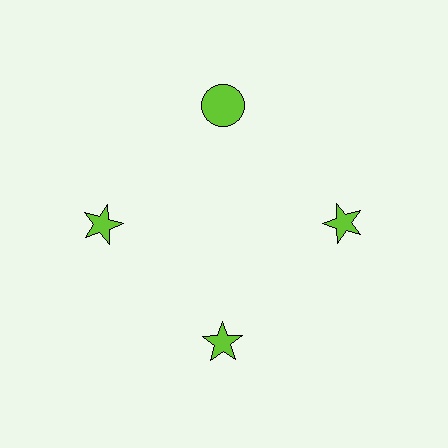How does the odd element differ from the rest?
It has a different shape: circle instead of star.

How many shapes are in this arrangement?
There are 4 shapes arranged in a ring pattern.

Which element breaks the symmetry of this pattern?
The lime circle at roughly the 12 o'clock position breaks the symmetry. All other shapes are lime stars.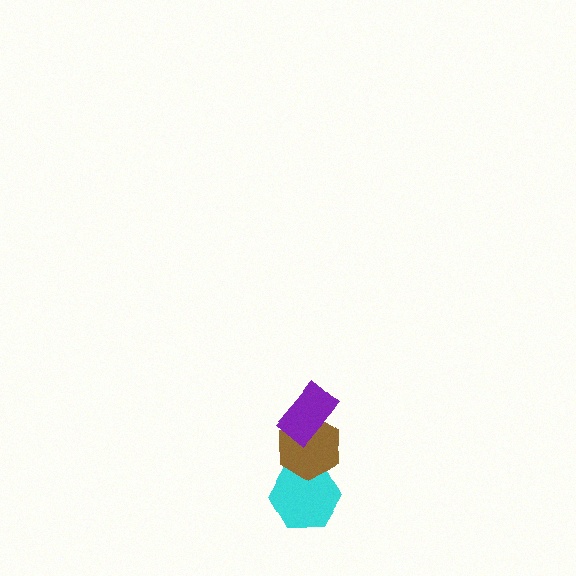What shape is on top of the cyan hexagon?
The brown hexagon is on top of the cyan hexagon.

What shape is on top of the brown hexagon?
The purple rectangle is on top of the brown hexagon.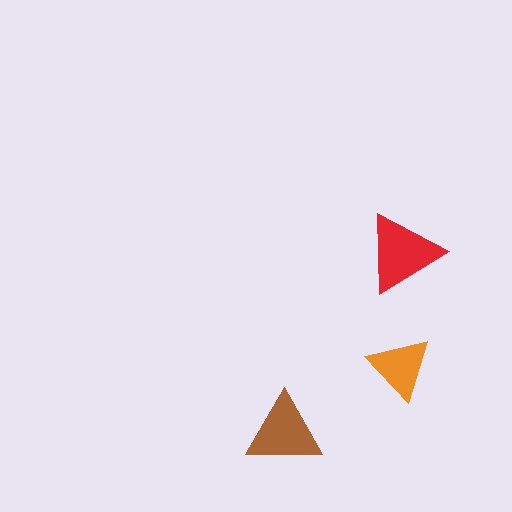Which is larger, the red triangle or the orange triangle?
The red one.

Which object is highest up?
The red triangle is topmost.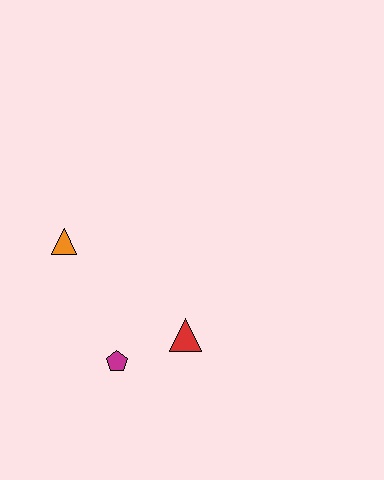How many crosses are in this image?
There are no crosses.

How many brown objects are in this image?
There are no brown objects.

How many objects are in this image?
There are 3 objects.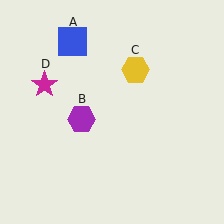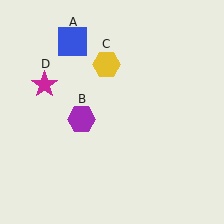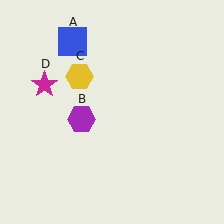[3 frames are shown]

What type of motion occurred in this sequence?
The yellow hexagon (object C) rotated counterclockwise around the center of the scene.